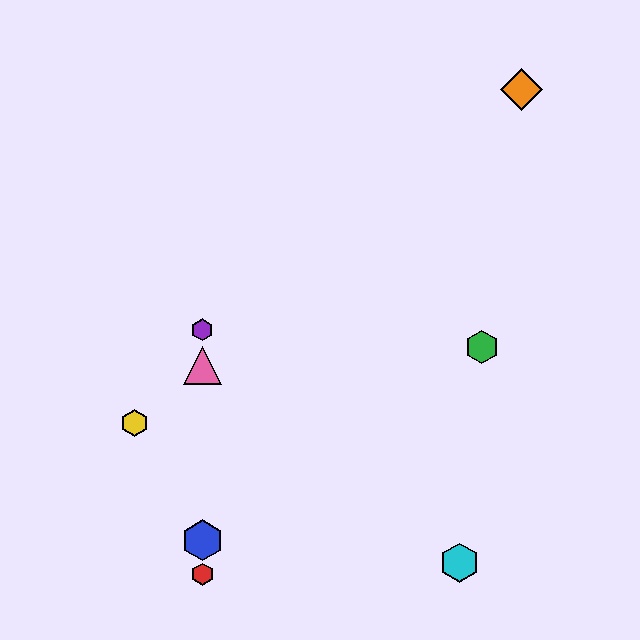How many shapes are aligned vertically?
4 shapes (the red hexagon, the blue hexagon, the purple hexagon, the pink triangle) are aligned vertically.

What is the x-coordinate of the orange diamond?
The orange diamond is at x≈521.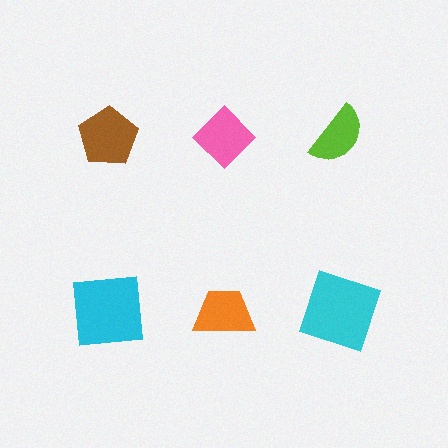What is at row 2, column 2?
An orange trapezoid.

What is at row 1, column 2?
A pink diamond.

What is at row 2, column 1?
A cyan square.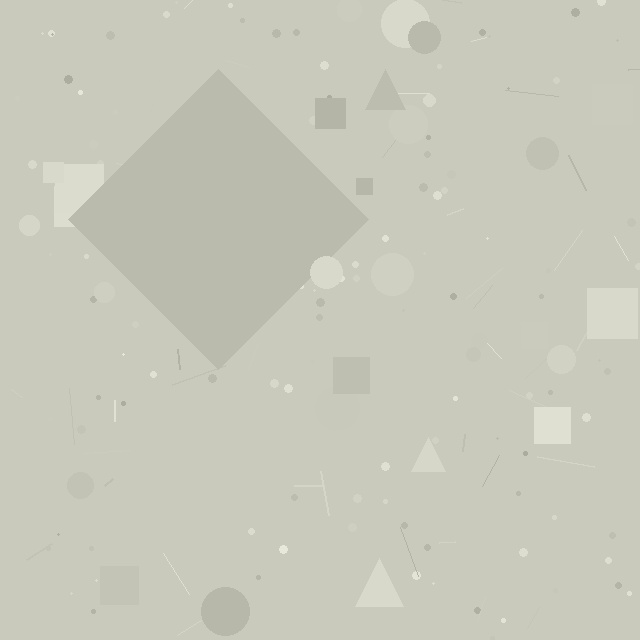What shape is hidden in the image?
A diamond is hidden in the image.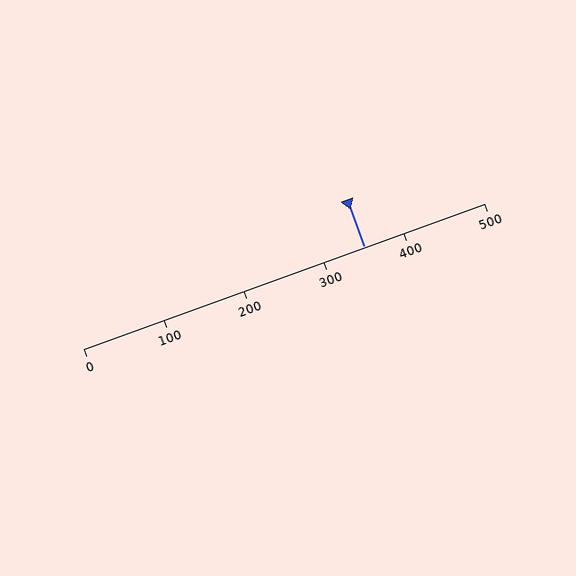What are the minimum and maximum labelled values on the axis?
The axis runs from 0 to 500.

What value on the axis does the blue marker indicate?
The marker indicates approximately 350.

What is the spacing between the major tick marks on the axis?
The major ticks are spaced 100 apart.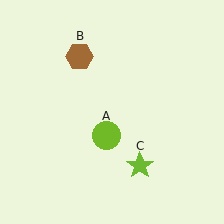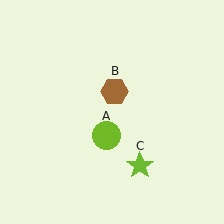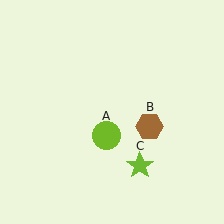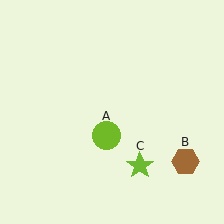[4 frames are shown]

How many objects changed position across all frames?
1 object changed position: brown hexagon (object B).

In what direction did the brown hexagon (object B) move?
The brown hexagon (object B) moved down and to the right.